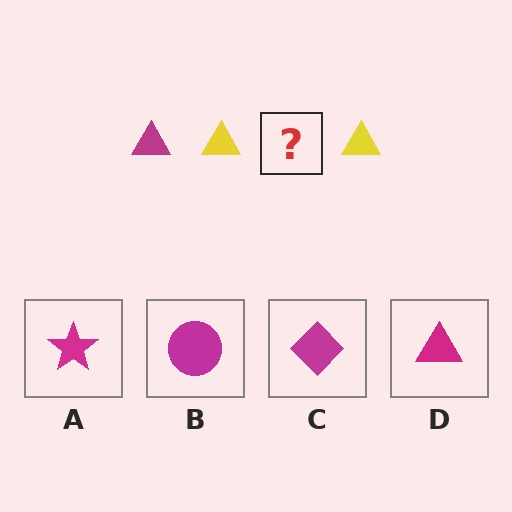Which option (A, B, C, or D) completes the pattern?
D.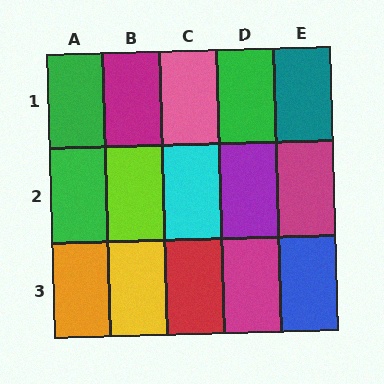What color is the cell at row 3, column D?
Magenta.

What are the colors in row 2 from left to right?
Green, lime, cyan, purple, magenta.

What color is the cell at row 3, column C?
Red.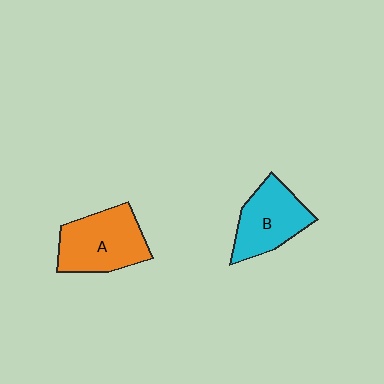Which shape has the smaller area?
Shape B (cyan).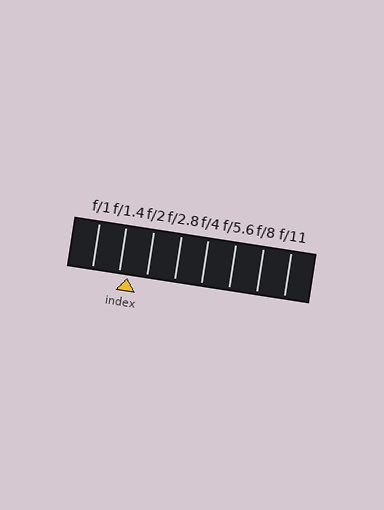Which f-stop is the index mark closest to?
The index mark is closest to f/1.4.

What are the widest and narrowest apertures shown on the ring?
The widest aperture shown is f/1 and the narrowest is f/11.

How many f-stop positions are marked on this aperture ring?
There are 8 f-stop positions marked.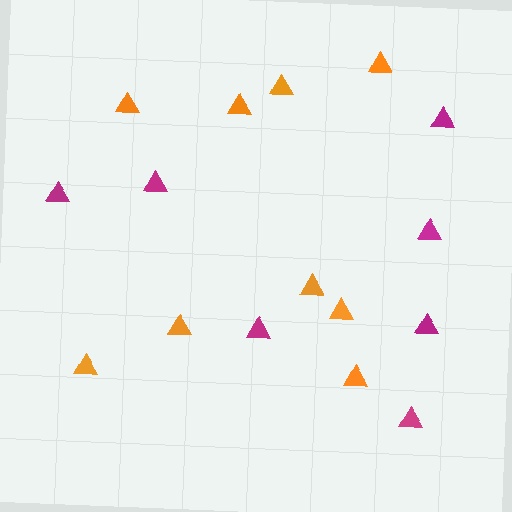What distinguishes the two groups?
There are 2 groups: one group of magenta triangles (7) and one group of orange triangles (9).